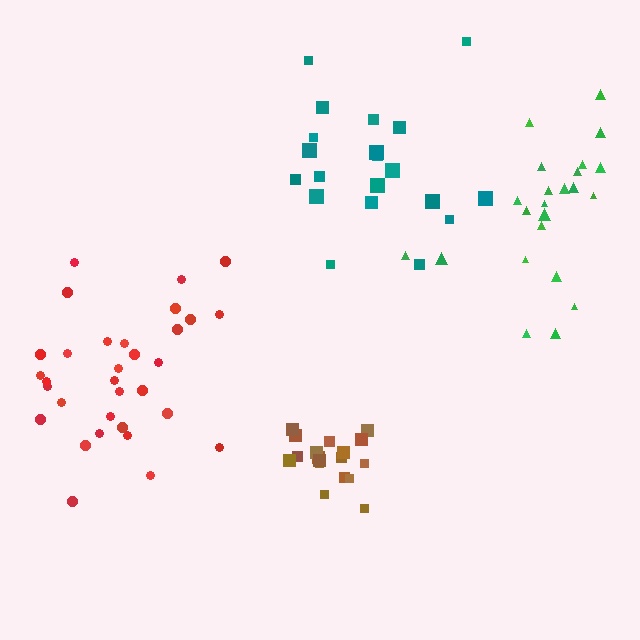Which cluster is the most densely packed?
Brown.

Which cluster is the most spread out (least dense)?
Green.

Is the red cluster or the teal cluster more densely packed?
Red.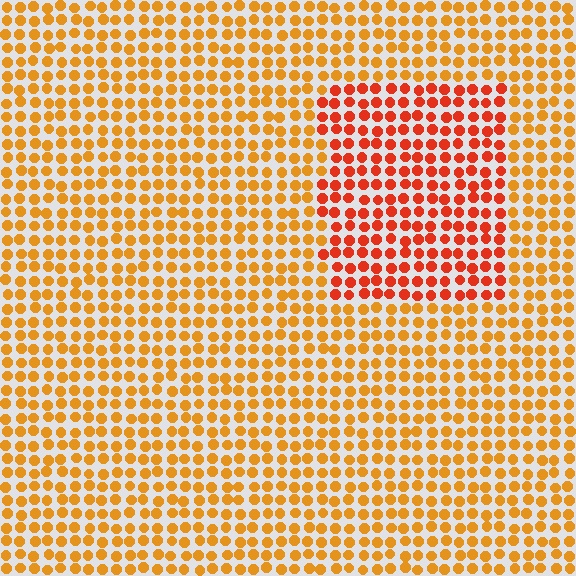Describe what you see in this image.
The image is filled with small orange elements in a uniform arrangement. A rectangle-shaped region is visible where the elements are tinted to a slightly different hue, forming a subtle color boundary.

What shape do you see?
I see a rectangle.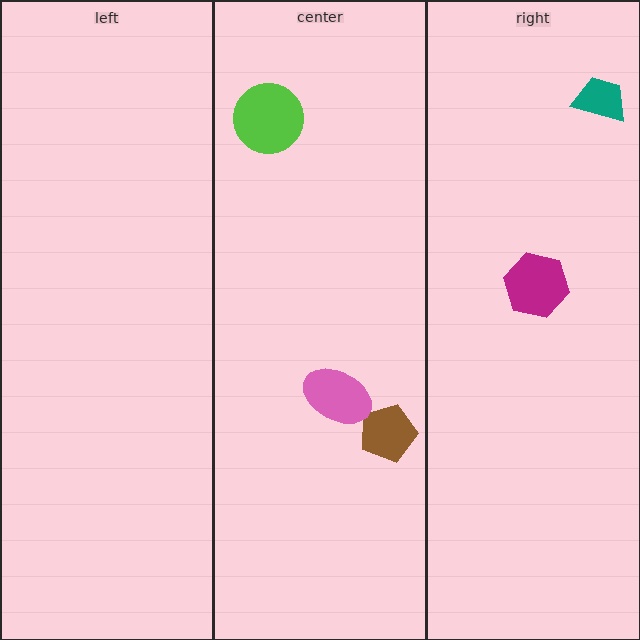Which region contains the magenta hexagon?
The right region.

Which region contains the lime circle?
The center region.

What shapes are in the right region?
The magenta hexagon, the teal trapezoid.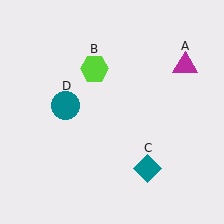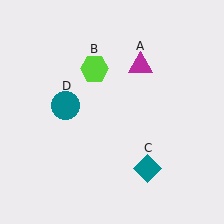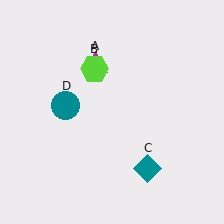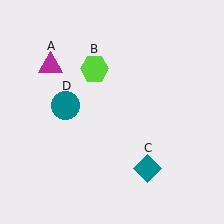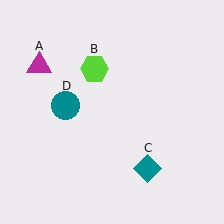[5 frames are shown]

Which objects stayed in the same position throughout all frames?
Lime hexagon (object B) and teal diamond (object C) and teal circle (object D) remained stationary.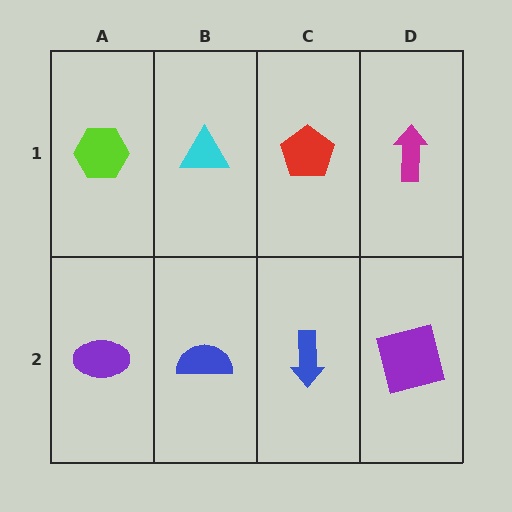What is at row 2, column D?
A purple square.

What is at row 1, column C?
A red pentagon.